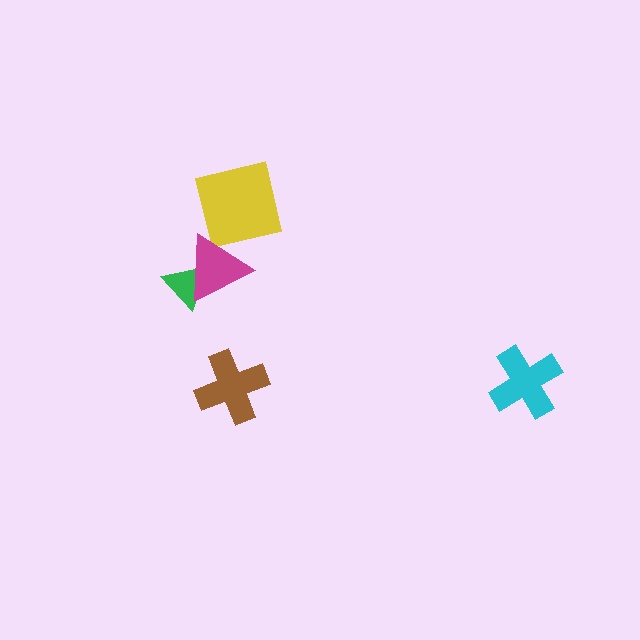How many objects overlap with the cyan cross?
0 objects overlap with the cyan cross.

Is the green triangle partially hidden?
Yes, it is partially covered by another shape.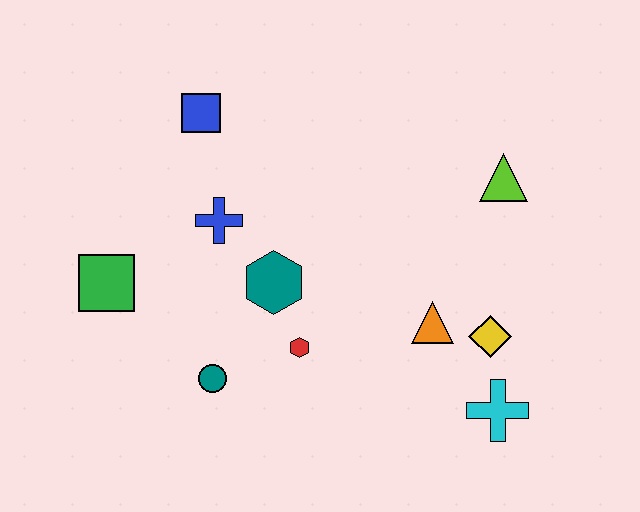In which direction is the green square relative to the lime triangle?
The green square is to the left of the lime triangle.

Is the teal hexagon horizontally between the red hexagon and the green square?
Yes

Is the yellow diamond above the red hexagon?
Yes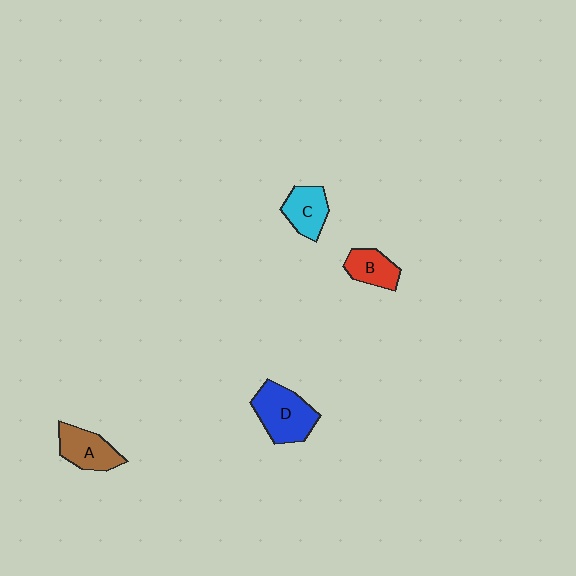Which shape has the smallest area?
Shape B (red).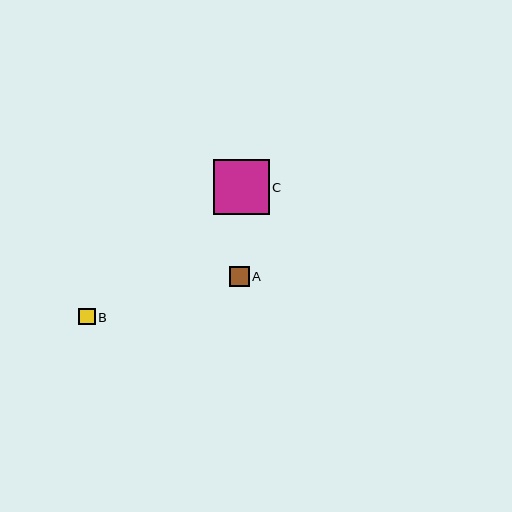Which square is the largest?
Square C is the largest with a size of approximately 55 pixels.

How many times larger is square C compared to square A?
Square C is approximately 2.8 times the size of square A.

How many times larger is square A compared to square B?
Square A is approximately 1.2 times the size of square B.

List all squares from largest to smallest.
From largest to smallest: C, A, B.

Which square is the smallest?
Square B is the smallest with a size of approximately 16 pixels.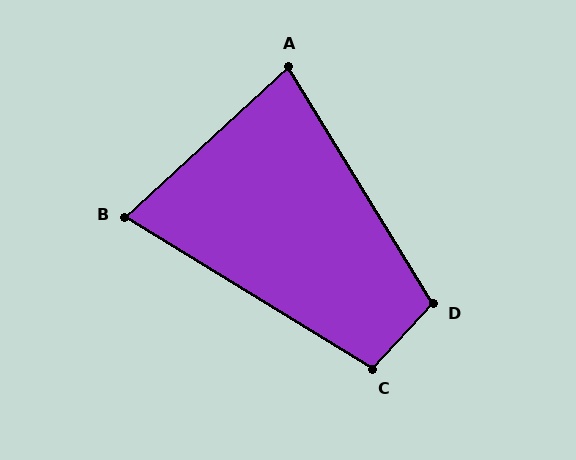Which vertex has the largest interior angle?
D, at approximately 106 degrees.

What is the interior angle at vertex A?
Approximately 79 degrees (acute).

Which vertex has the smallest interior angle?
B, at approximately 74 degrees.